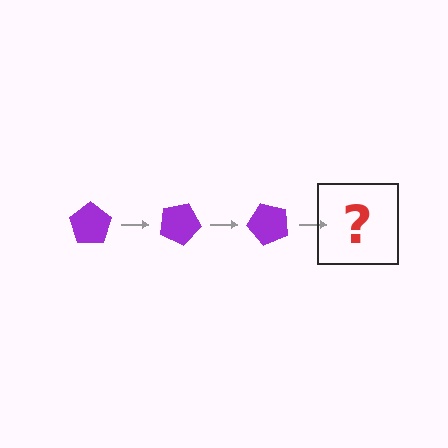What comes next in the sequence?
The next element should be a purple pentagon rotated 75 degrees.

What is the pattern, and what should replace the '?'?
The pattern is that the pentagon rotates 25 degrees each step. The '?' should be a purple pentagon rotated 75 degrees.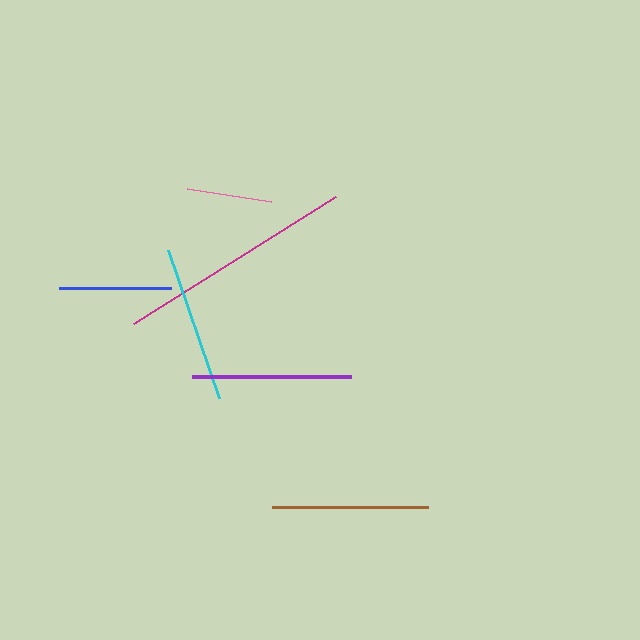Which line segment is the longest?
The magenta line is the longest at approximately 239 pixels.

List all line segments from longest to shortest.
From longest to shortest: magenta, purple, cyan, brown, blue, pink.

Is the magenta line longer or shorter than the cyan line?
The magenta line is longer than the cyan line.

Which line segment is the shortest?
The pink line is the shortest at approximately 85 pixels.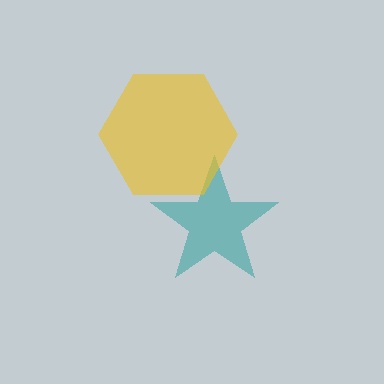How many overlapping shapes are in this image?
There are 2 overlapping shapes in the image.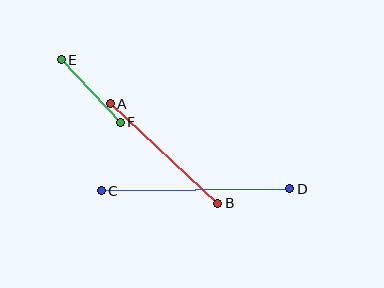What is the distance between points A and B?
The distance is approximately 146 pixels.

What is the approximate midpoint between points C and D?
The midpoint is at approximately (195, 190) pixels.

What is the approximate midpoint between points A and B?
The midpoint is at approximately (164, 154) pixels.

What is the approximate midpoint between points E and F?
The midpoint is at approximately (91, 91) pixels.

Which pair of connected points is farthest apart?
Points C and D are farthest apart.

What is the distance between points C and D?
The distance is approximately 189 pixels.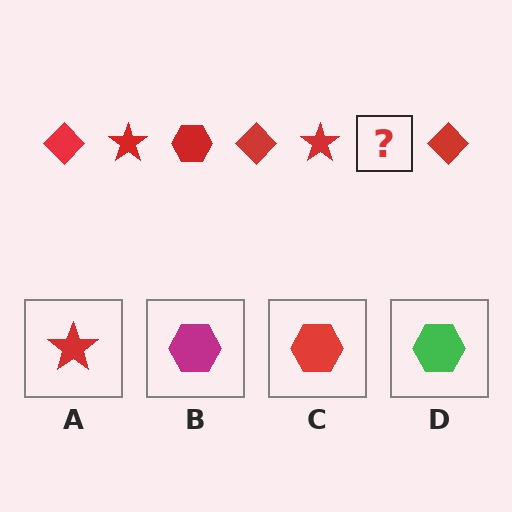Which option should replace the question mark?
Option C.